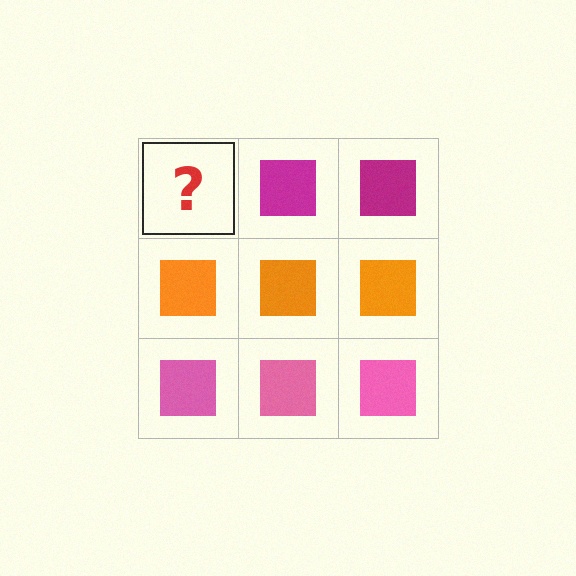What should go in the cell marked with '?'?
The missing cell should contain a magenta square.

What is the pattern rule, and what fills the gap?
The rule is that each row has a consistent color. The gap should be filled with a magenta square.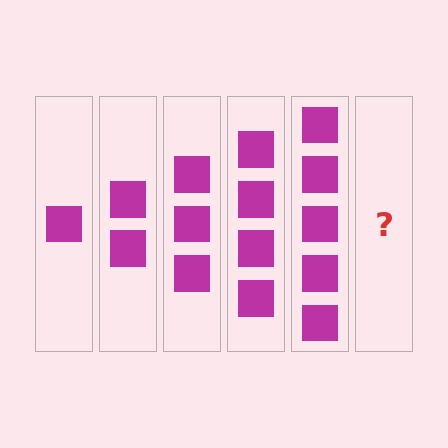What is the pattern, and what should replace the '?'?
The pattern is that each step adds one more square. The '?' should be 6 squares.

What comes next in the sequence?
The next element should be 6 squares.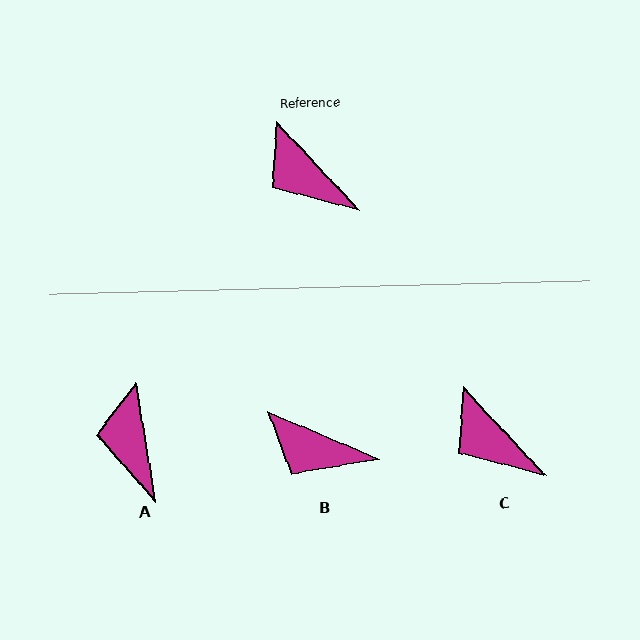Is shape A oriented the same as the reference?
No, it is off by about 34 degrees.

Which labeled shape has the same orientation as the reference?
C.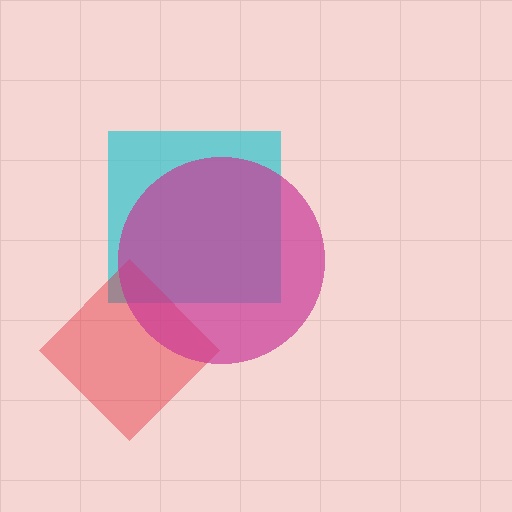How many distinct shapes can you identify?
There are 3 distinct shapes: a cyan square, a red diamond, a magenta circle.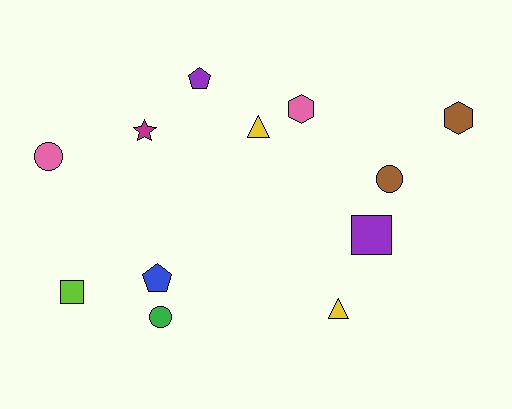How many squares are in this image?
There are 2 squares.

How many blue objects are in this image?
There is 1 blue object.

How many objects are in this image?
There are 12 objects.